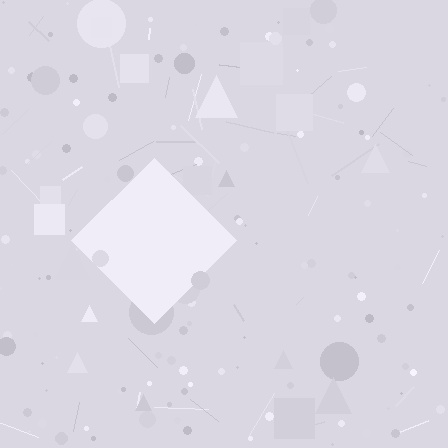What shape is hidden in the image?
A diamond is hidden in the image.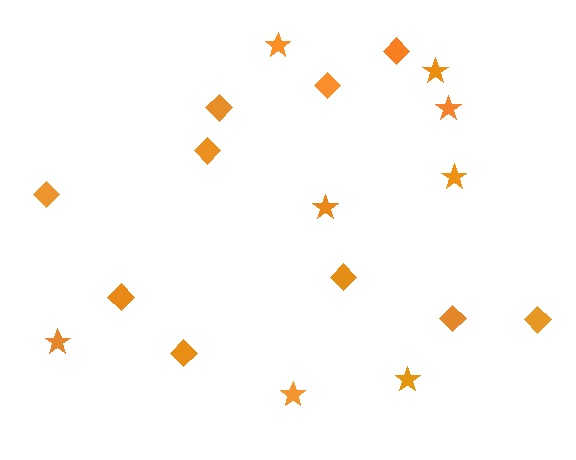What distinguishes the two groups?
There are 2 groups: one group of diamonds (10) and one group of stars (8).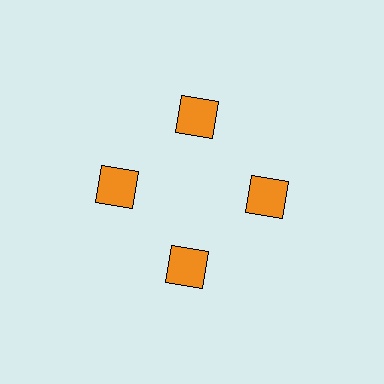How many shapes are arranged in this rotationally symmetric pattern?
There are 4 shapes, arranged in 4 groups of 1.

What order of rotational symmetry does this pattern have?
This pattern has 4-fold rotational symmetry.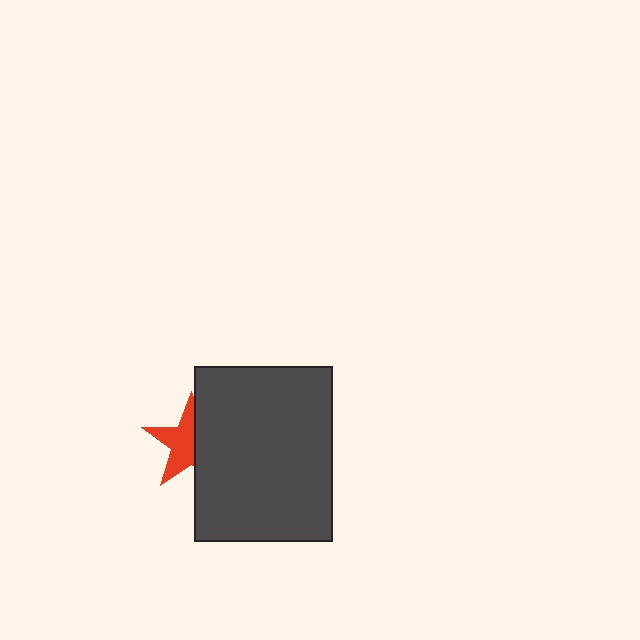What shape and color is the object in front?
The object in front is a dark gray rectangle.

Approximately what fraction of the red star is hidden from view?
Roughly 45% of the red star is hidden behind the dark gray rectangle.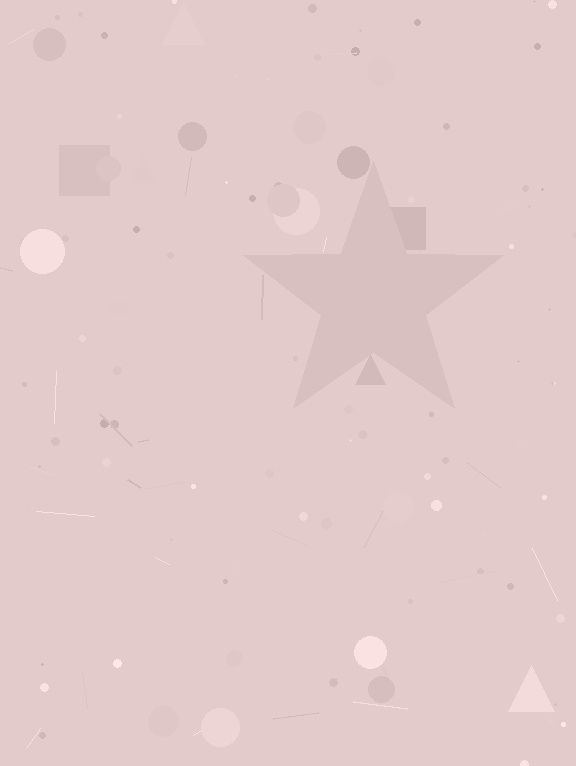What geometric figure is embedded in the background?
A star is embedded in the background.